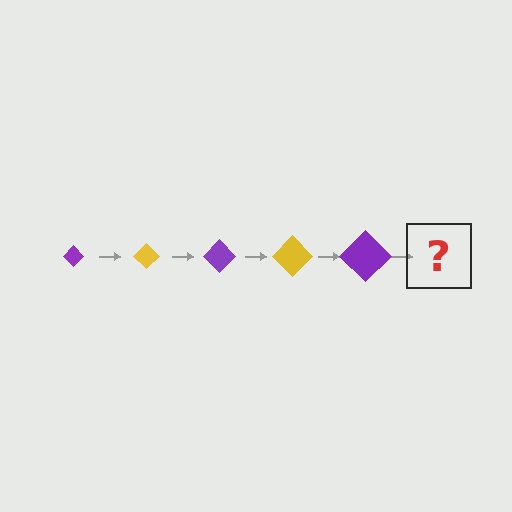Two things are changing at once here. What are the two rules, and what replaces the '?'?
The two rules are that the diamond grows larger each step and the color cycles through purple and yellow. The '?' should be a yellow diamond, larger than the previous one.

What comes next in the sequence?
The next element should be a yellow diamond, larger than the previous one.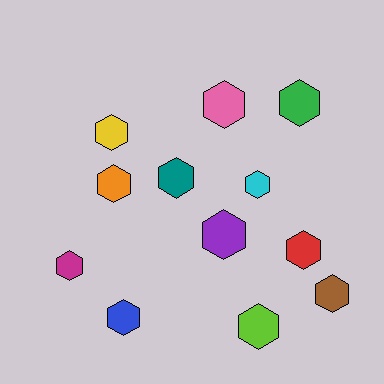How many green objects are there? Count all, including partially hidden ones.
There is 1 green object.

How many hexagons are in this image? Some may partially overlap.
There are 12 hexagons.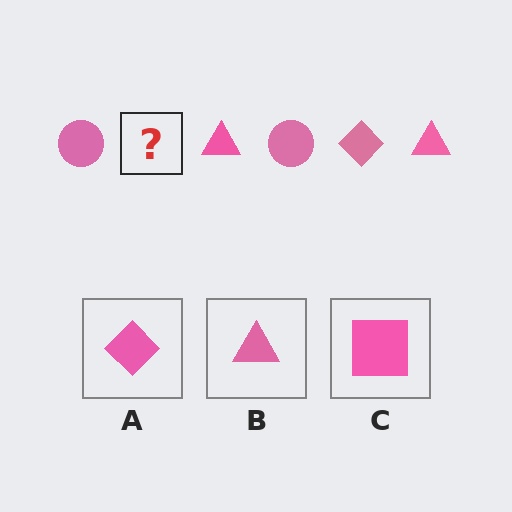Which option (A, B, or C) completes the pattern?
A.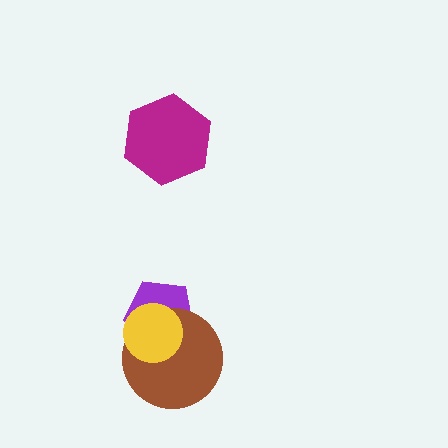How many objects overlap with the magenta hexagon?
0 objects overlap with the magenta hexagon.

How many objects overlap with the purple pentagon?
2 objects overlap with the purple pentagon.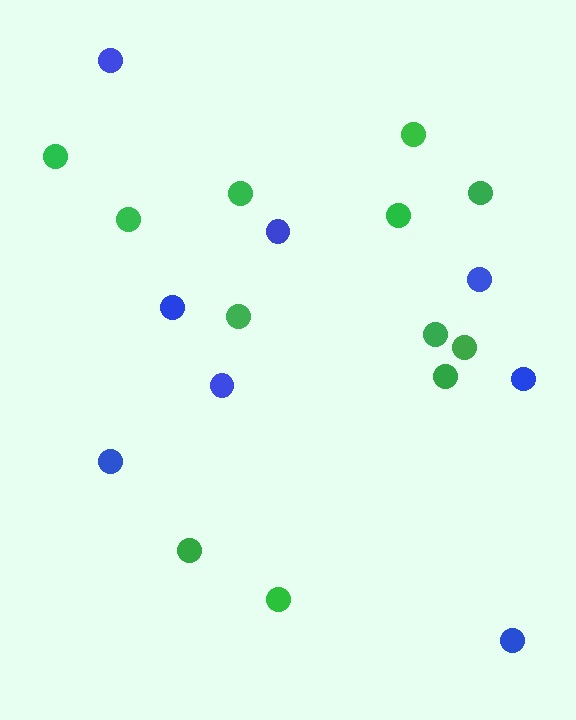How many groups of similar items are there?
There are 2 groups: one group of green circles (12) and one group of blue circles (8).